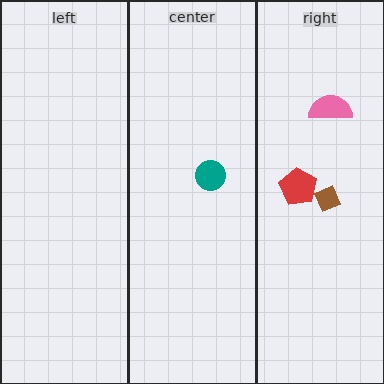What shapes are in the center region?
The teal circle.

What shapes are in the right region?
The brown diamond, the pink semicircle, the red pentagon.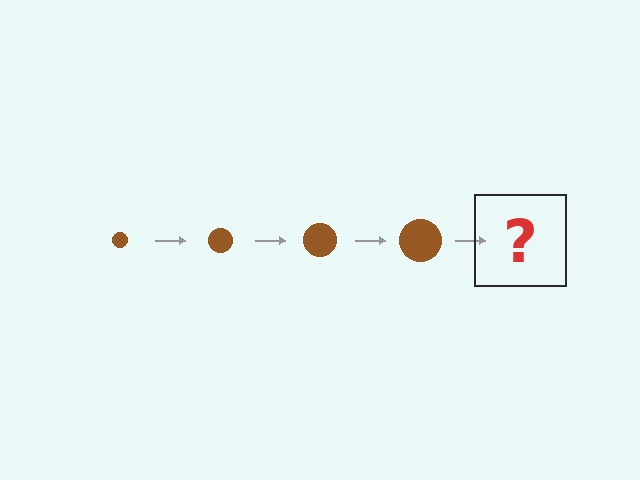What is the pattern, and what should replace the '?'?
The pattern is that the circle gets progressively larger each step. The '?' should be a brown circle, larger than the previous one.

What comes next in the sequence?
The next element should be a brown circle, larger than the previous one.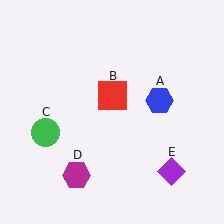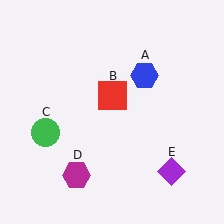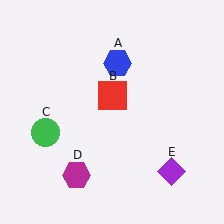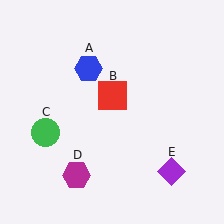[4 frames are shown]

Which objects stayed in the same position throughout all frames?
Red square (object B) and green circle (object C) and magenta hexagon (object D) and purple diamond (object E) remained stationary.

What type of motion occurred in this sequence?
The blue hexagon (object A) rotated counterclockwise around the center of the scene.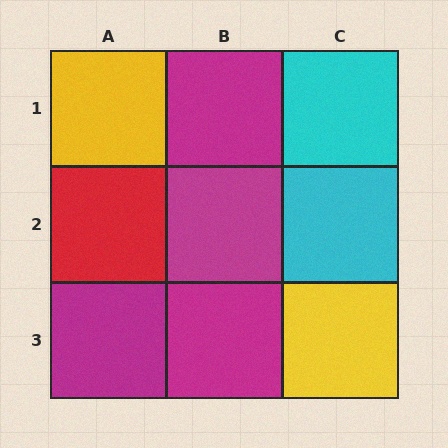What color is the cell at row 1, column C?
Cyan.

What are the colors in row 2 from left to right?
Red, magenta, cyan.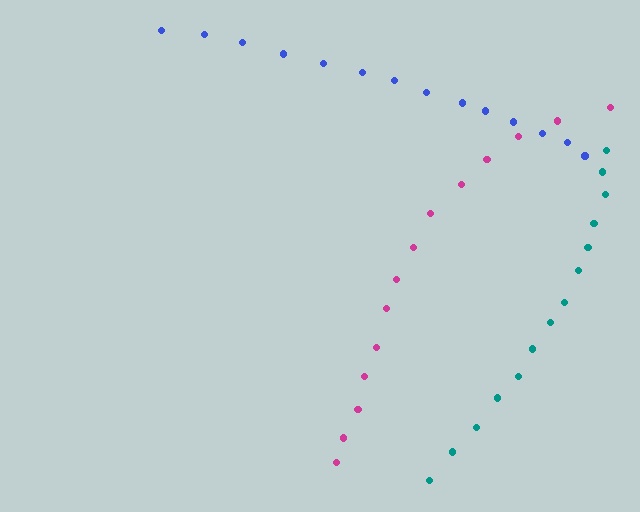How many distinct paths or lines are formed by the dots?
There are 3 distinct paths.